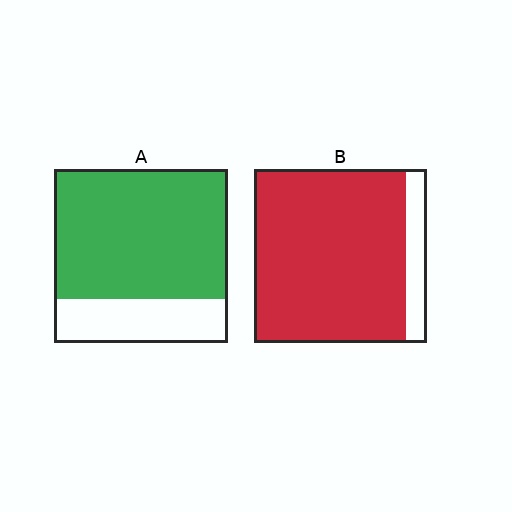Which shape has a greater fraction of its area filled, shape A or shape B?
Shape B.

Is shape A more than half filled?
Yes.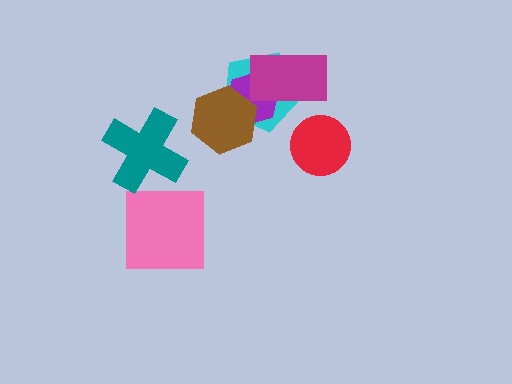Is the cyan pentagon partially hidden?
Yes, it is partially covered by another shape.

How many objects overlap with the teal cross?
0 objects overlap with the teal cross.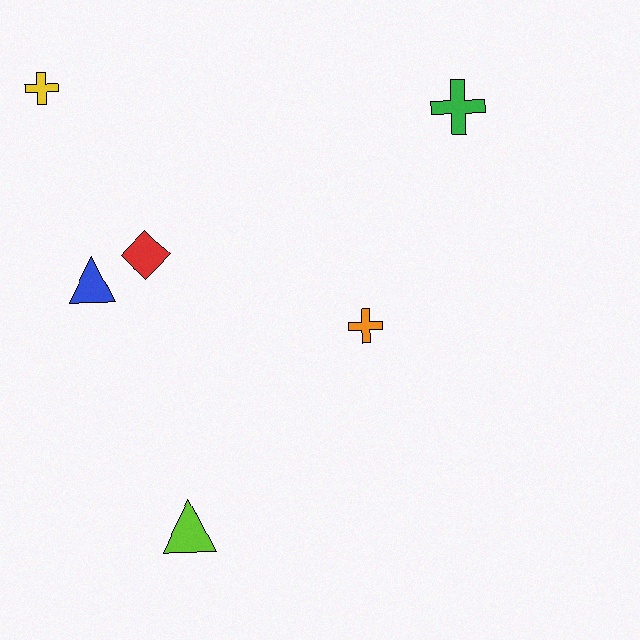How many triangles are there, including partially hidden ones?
There are 2 triangles.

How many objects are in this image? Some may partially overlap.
There are 6 objects.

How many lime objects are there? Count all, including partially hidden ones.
There is 1 lime object.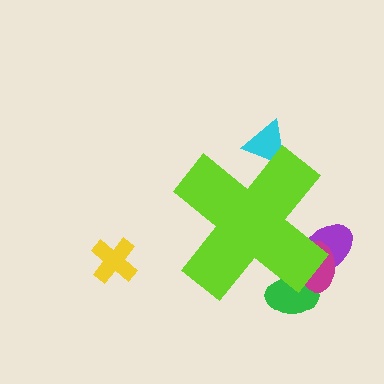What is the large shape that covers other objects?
A lime cross.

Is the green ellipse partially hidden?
Yes, the green ellipse is partially hidden behind the lime cross.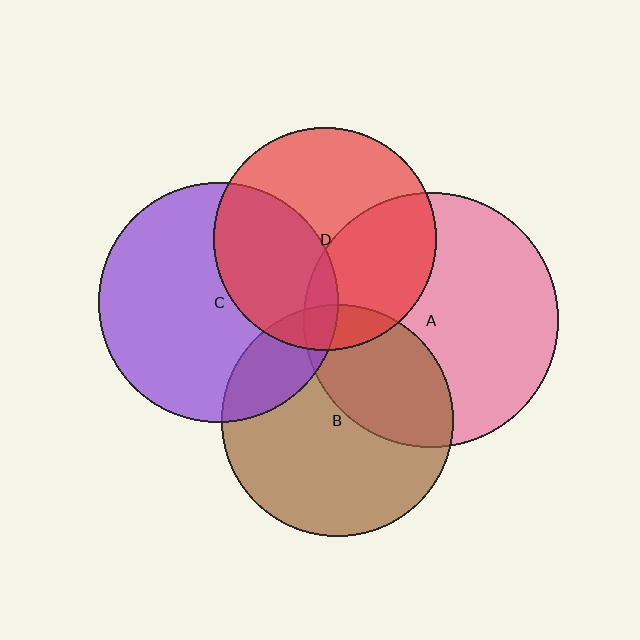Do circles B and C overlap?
Yes.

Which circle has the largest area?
Circle A (pink).